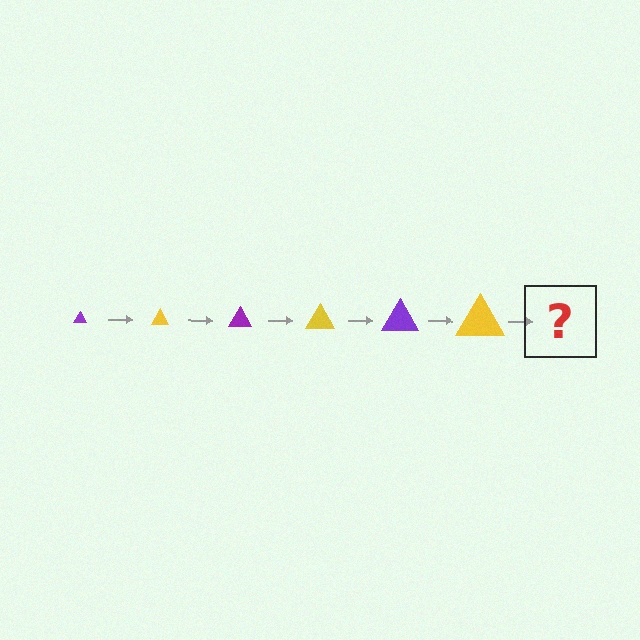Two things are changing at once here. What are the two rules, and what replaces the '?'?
The two rules are that the triangle grows larger each step and the color cycles through purple and yellow. The '?' should be a purple triangle, larger than the previous one.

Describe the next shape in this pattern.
It should be a purple triangle, larger than the previous one.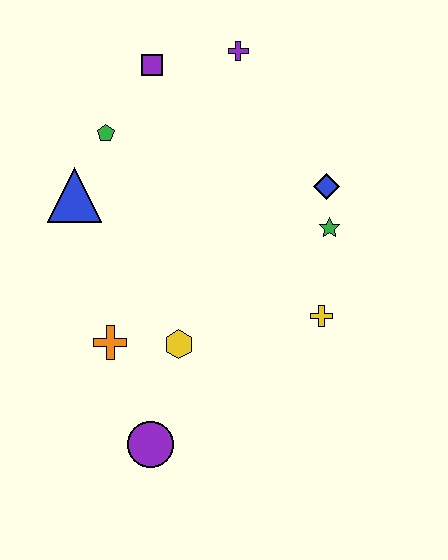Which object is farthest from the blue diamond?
The purple circle is farthest from the blue diamond.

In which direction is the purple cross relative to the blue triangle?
The purple cross is to the right of the blue triangle.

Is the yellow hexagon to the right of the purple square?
Yes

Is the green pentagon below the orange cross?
No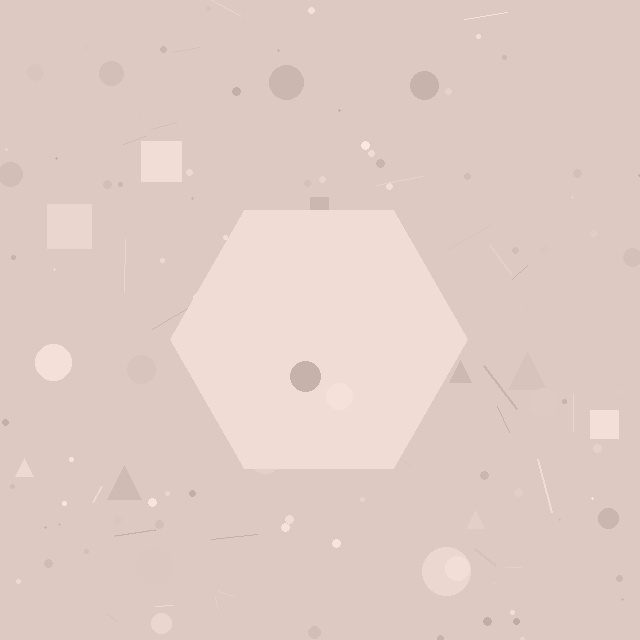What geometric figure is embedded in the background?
A hexagon is embedded in the background.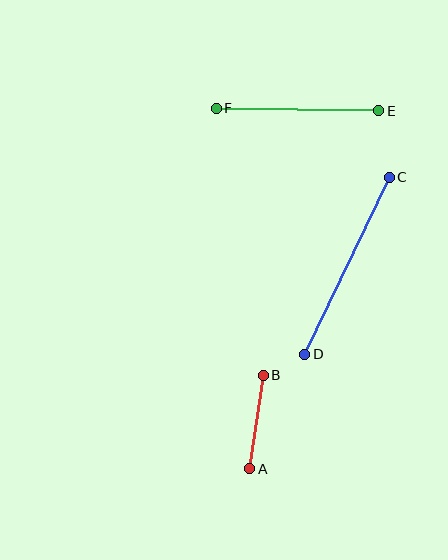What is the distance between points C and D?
The distance is approximately 196 pixels.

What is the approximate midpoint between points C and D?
The midpoint is at approximately (347, 266) pixels.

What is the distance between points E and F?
The distance is approximately 162 pixels.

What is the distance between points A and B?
The distance is approximately 95 pixels.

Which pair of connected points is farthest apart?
Points C and D are farthest apart.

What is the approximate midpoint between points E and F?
The midpoint is at approximately (297, 109) pixels.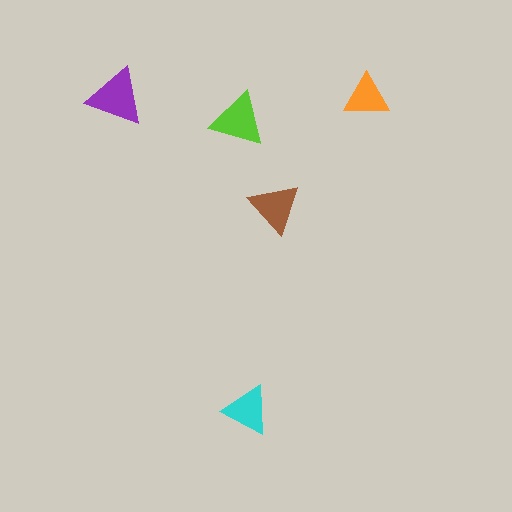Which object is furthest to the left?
The purple triangle is leftmost.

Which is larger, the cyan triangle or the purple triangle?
The purple one.